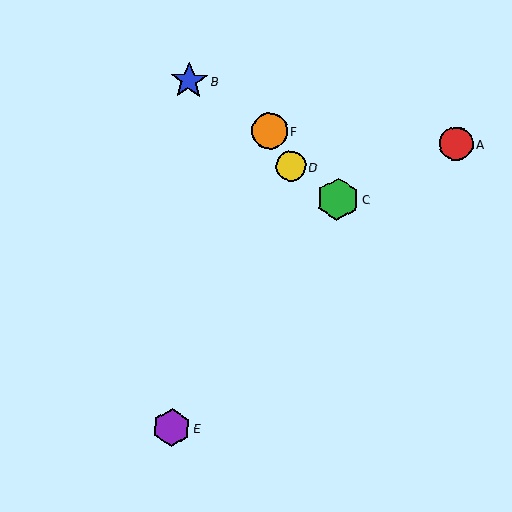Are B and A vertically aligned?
No, B is at x≈189 and A is at x≈456.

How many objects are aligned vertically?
2 objects (B, E) are aligned vertically.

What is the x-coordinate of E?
Object E is at x≈172.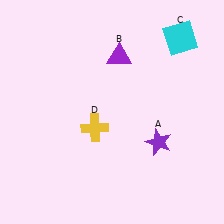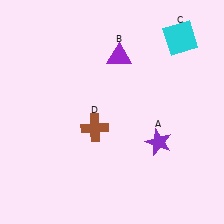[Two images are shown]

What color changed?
The cross (D) changed from yellow in Image 1 to brown in Image 2.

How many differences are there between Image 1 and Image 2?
There is 1 difference between the two images.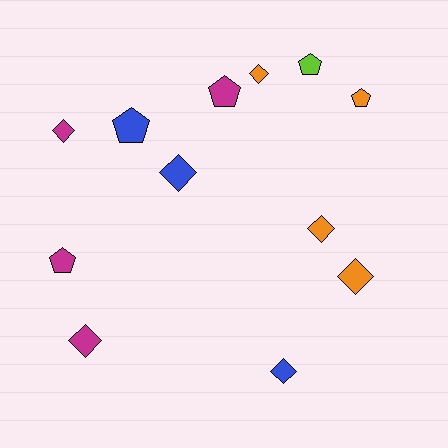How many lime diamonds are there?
There are no lime diamonds.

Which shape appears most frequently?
Diamond, with 7 objects.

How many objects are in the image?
There are 12 objects.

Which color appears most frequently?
Orange, with 4 objects.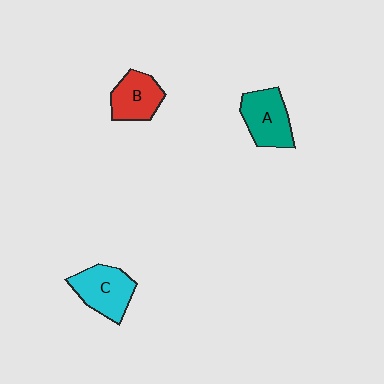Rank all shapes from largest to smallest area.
From largest to smallest: C (cyan), A (teal), B (red).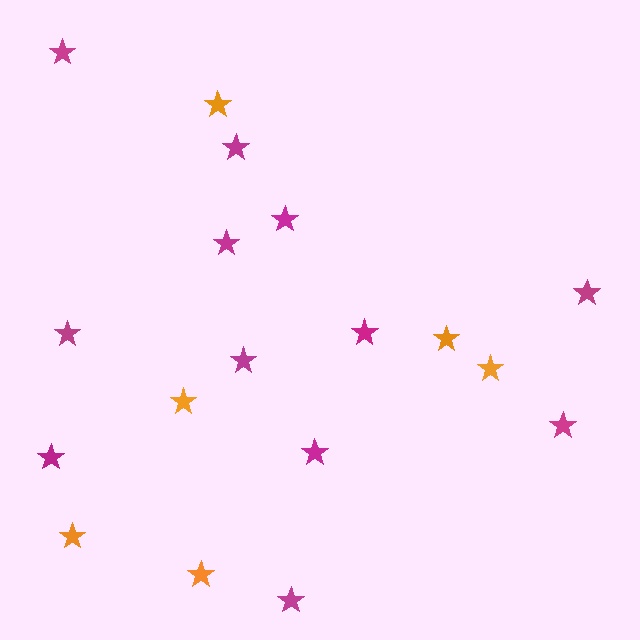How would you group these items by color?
There are 2 groups: one group of orange stars (6) and one group of magenta stars (12).